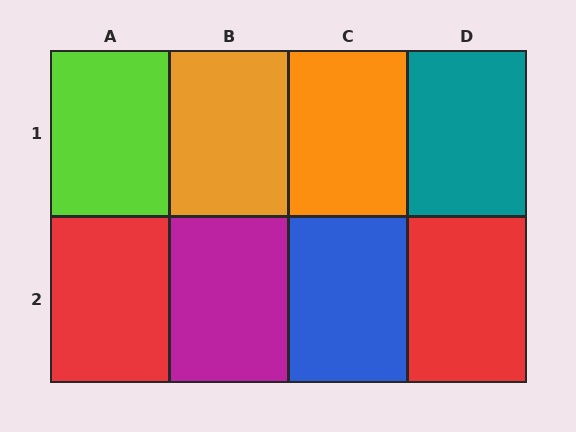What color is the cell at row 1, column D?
Teal.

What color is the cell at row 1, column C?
Orange.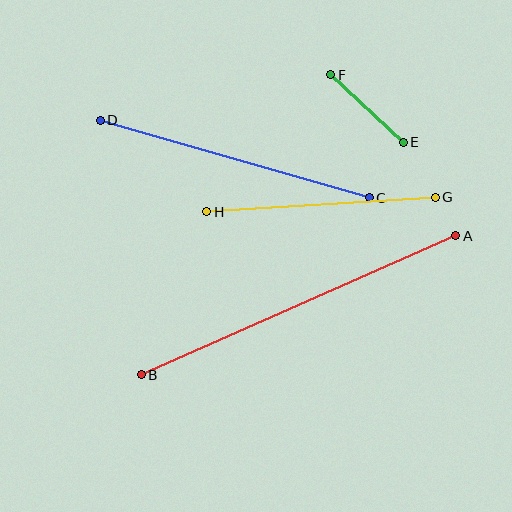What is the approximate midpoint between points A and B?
The midpoint is at approximately (298, 305) pixels.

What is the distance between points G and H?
The distance is approximately 229 pixels.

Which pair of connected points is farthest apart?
Points A and B are farthest apart.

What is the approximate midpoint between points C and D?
The midpoint is at approximately (235, 159) pixels.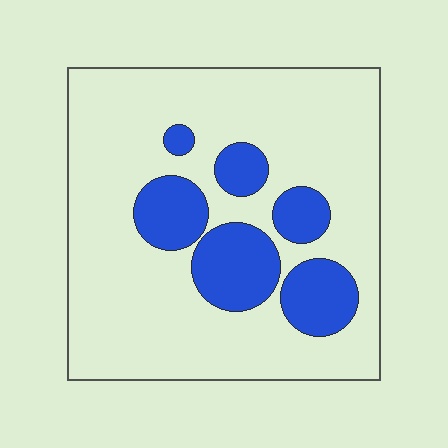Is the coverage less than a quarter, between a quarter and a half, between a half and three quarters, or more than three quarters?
Less than a quarter.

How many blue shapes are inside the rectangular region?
6.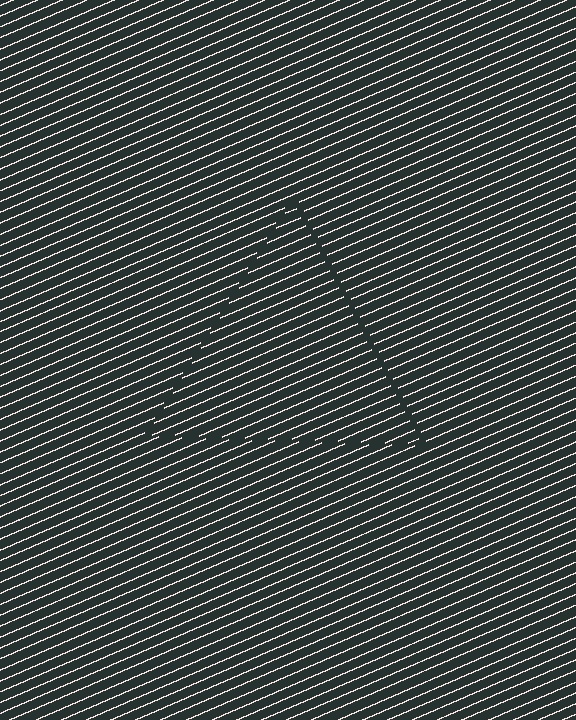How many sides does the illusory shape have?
3 sides — the line-ends trace a triangle.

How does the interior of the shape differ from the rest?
The interior of the shape contains the same grating, shifted by half a period — the contour is defined by the phase discontinuity where line-ends from the inner and outer gratings abut.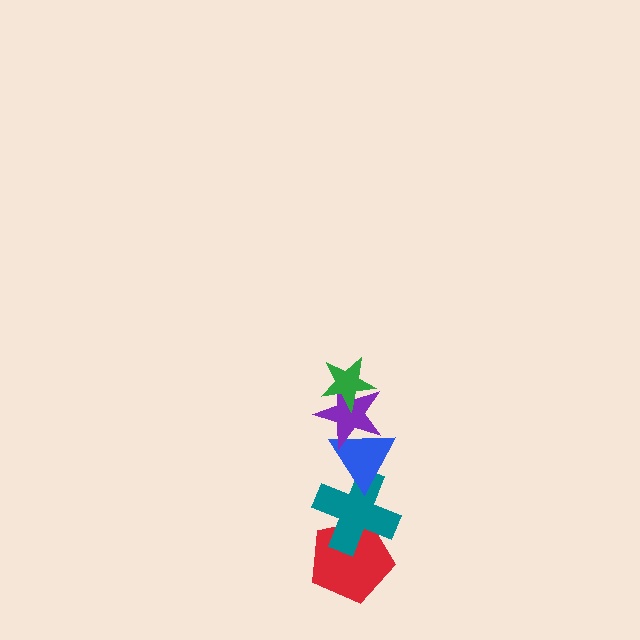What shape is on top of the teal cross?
The blue triangle is on top of the teal cross.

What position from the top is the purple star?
The purple star is 2nd from the top.